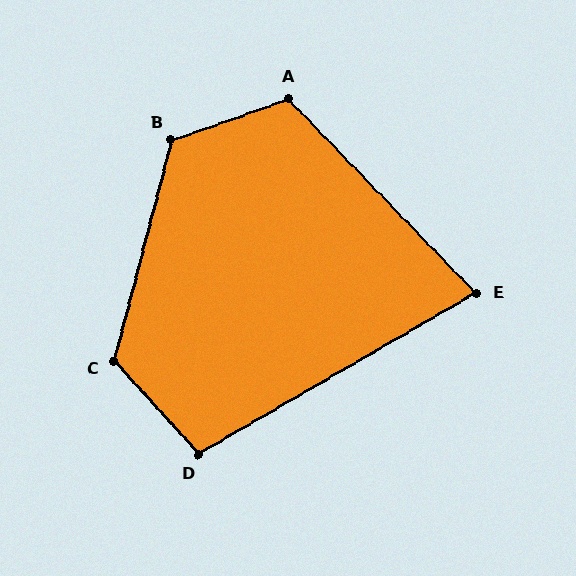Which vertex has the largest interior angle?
B, at approximately 124 degrees.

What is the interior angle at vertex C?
Approximately 123 degrees (obtuse).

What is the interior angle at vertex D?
Approximately 102 degrees (obtuse).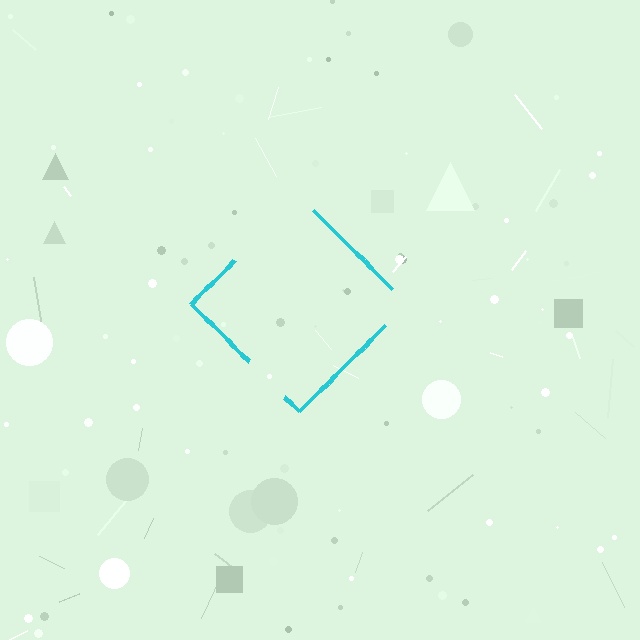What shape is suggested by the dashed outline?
The dashed outline suggests a diamond.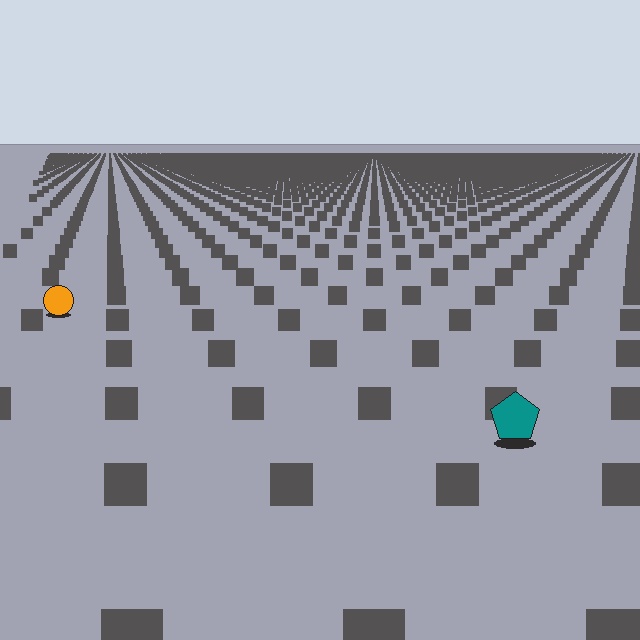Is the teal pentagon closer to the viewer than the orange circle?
Yes. The teal pentagon is closer — you can tell from the texture gradient: the ground texture is coarser near it.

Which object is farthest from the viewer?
The orange circle is farthest from the viewer. It appears smaller and the ground texture around it is denser.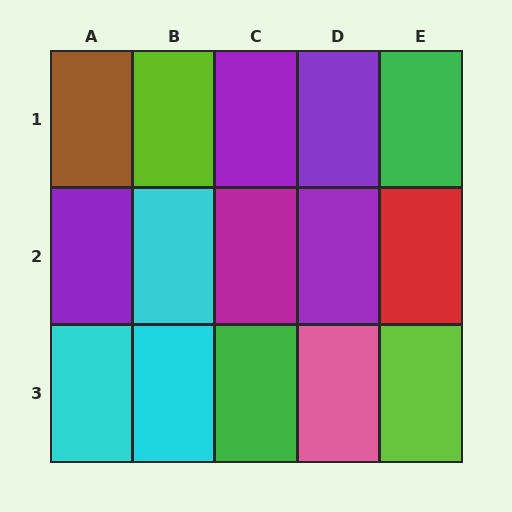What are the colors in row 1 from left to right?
Brown, lime, purple, purple, green.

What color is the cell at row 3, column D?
Pink.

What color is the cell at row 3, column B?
Cyan.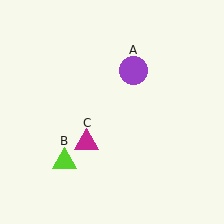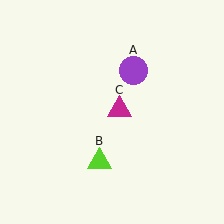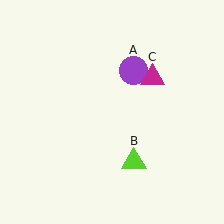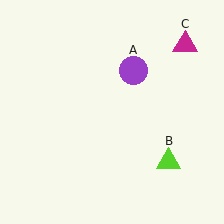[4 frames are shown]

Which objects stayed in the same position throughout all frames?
Purple circle (object A) remained stationary.